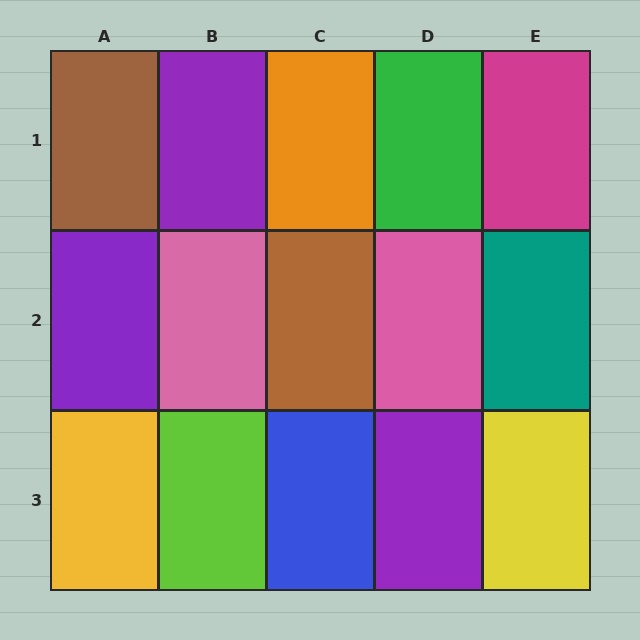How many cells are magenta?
1 cell is magenta.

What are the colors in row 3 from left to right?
Yellow, lime, blue, purple, yellow.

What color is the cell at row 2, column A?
Purple.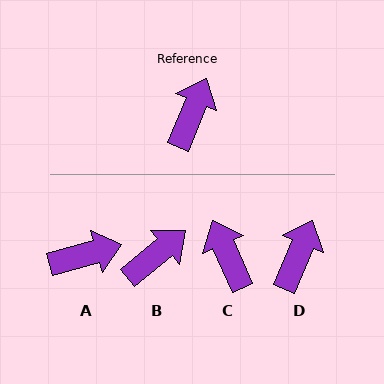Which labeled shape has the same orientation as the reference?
D.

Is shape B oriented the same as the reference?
No, it is off by about 28 degrees.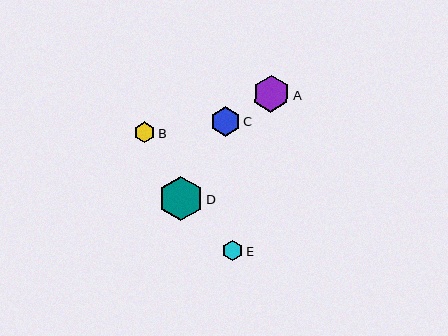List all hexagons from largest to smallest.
From largest to smallest: D, A, C, B, E.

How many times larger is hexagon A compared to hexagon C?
Hexagon A is approximately 1.3 times the size of hexagon C.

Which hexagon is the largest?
Hexagon D is the largest with a size of approximately 45 pixels.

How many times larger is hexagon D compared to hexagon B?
Hexagon D is approximately 2.1 times the size of hexagon B.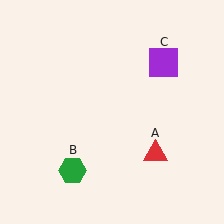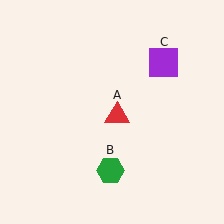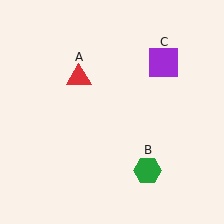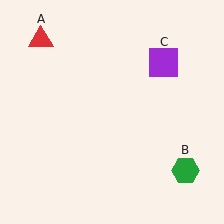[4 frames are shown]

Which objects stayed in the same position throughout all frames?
Purple square (object C) remained stationary.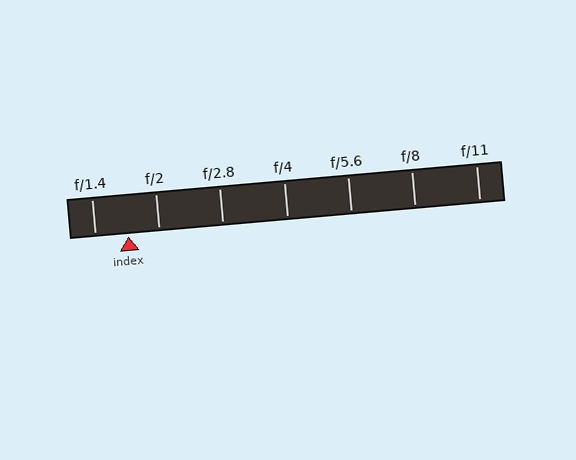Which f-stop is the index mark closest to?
The index mark is closest to f/2.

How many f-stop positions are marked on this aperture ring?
There are 7 f-stop positions marked.